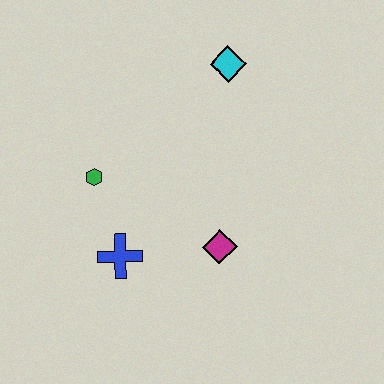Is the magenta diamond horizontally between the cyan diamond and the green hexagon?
Yes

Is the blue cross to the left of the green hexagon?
No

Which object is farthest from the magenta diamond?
The cyan diamond is farthest from the magenta diamond.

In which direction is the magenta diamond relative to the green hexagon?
The magenta diamond is to the right of the green hexagon.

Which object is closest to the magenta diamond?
The blue cross is closest to the magenta diamond.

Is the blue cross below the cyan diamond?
Yes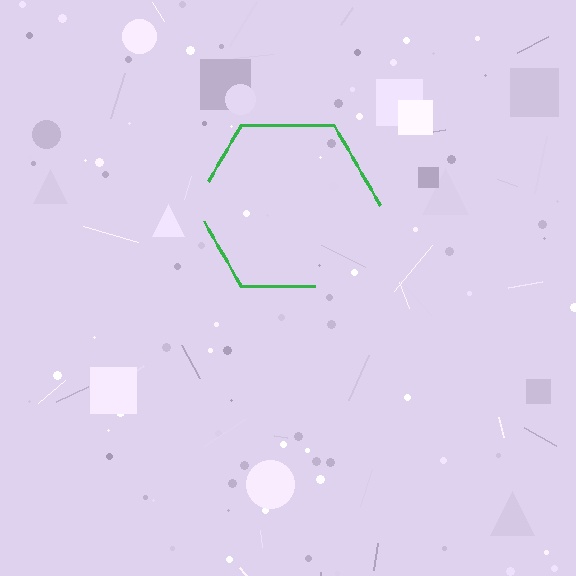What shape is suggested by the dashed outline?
The dashed outline suggests a hexagon.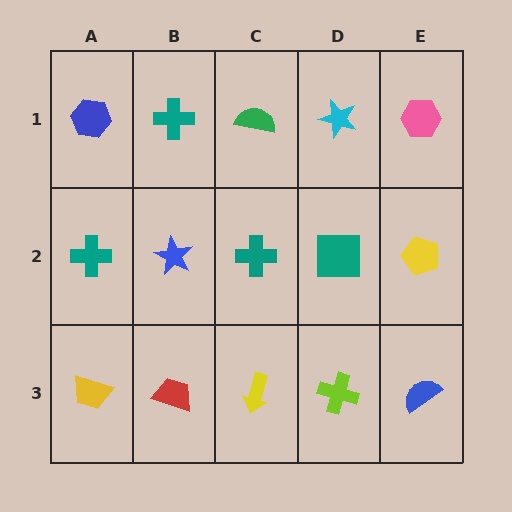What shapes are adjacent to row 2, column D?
A cyan star (row 1, column D), a lime cross (row 3, column D), a teal cross (row 2, column C), a yellow pentagon (row 2, column E).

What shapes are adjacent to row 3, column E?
A yellow pentagon (row 2, column E), a lime cross (row 3, column D).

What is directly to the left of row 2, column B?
A teal cross.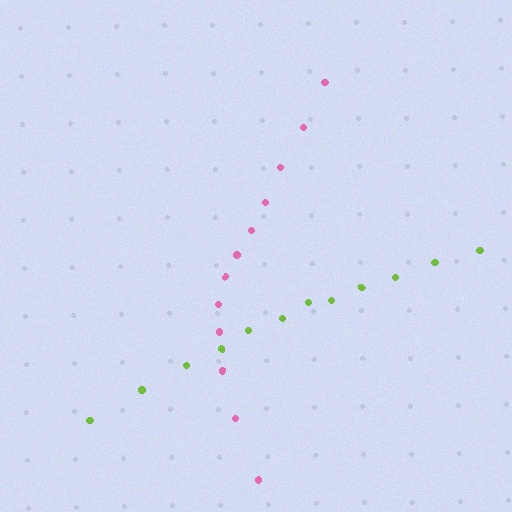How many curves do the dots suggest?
There are 2 distinct paths.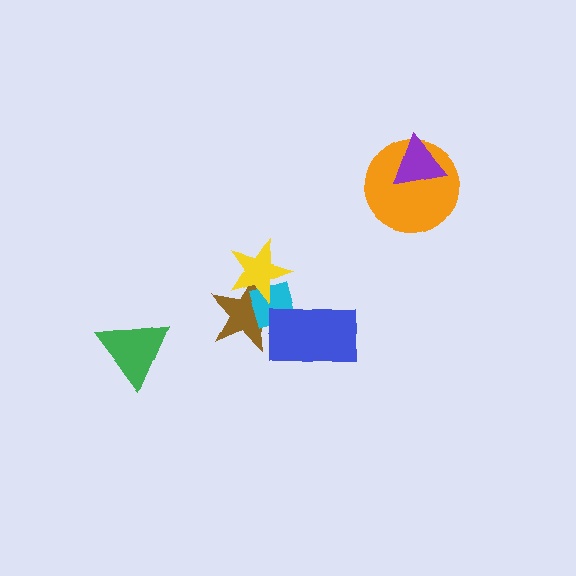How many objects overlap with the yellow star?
2 objects overlap with the yellow star.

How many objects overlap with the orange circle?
1 object overlaps with the orange circle.